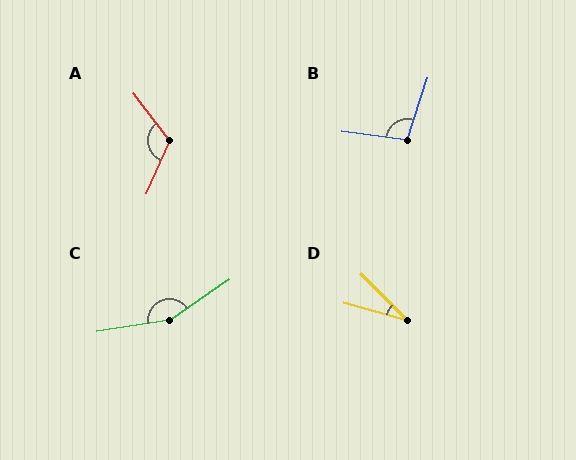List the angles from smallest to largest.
D (29°), B (101°), A (119°), C (155°).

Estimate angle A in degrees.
Approximately 119 degrees.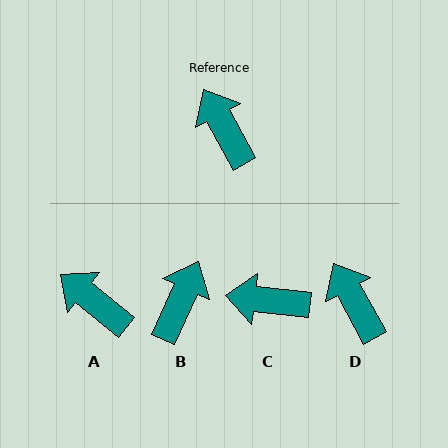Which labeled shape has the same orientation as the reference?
D.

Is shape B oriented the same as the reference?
No, it is off by about 53 degrees.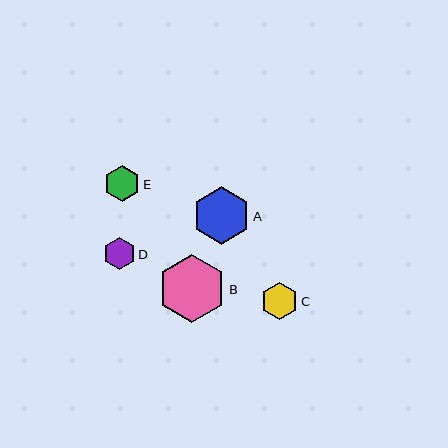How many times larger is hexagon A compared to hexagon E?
Hexagon A is approximately 1.6 times the size of hexagon E.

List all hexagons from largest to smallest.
From largest to smallest: B, A, C, E, D.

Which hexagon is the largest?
Hexagon B is the largest with a size of approximately 68 pixels.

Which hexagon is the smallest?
Hexagon D is the smallest with a size of approximately 32 pixels.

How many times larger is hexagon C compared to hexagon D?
Hexagon C is approximately 1.2 times the size of hexagon D.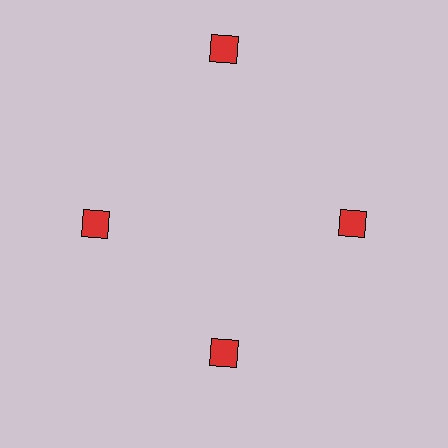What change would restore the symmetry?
The symmetry would be restored by moving it inward, back onto the ring so that all 4 diamonds sit at equal angles and equal distance from the center.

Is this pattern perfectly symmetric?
No. The 4 red diamonds are arranged in a ring, but one element near the 12 o'clock position is pushed outward from the center, breaking the 4-fold rotational symmetry.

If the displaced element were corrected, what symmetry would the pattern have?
It would have 4-fold rotational symmetry — the pattern would map onto itself every 90 degrees.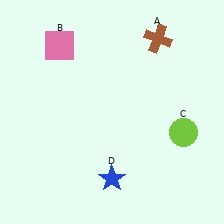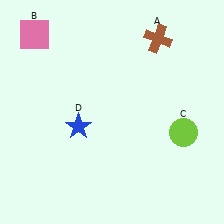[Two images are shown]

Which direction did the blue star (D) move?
The blue star (D) moved up.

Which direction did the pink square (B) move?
The pink square (B) moved left.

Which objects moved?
The objects that moved are: the pink square (B), the blue star (D).